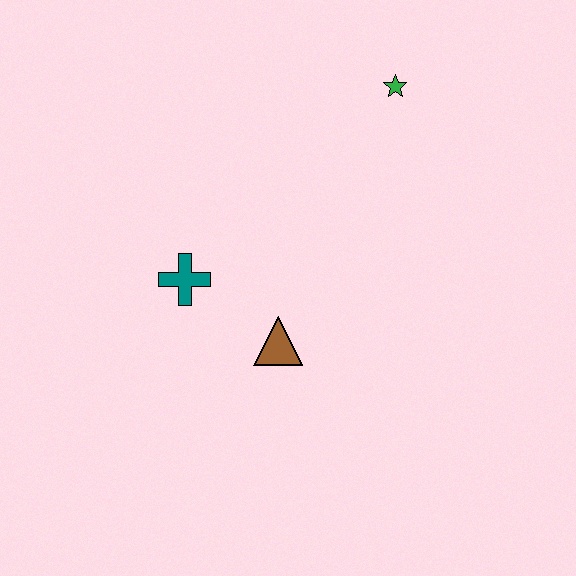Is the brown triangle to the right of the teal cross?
Yes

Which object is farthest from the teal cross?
The green star is farthest from the teal cross.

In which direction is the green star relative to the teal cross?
The green star is to the right of the teal cross.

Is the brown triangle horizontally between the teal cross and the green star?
Yes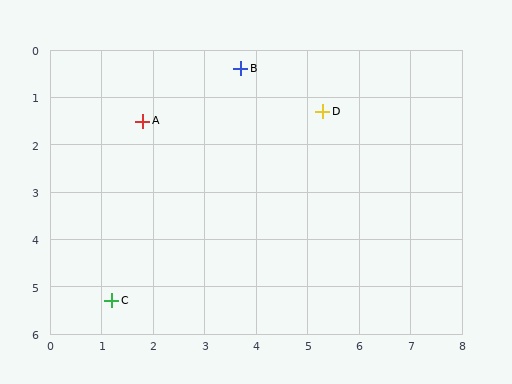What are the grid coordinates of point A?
Point A is at approximately (1.8, 1.5).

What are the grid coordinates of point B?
Point B is at approximately (3.7, 0.4).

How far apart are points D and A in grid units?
Points D and A are about 3.5 grid units apart.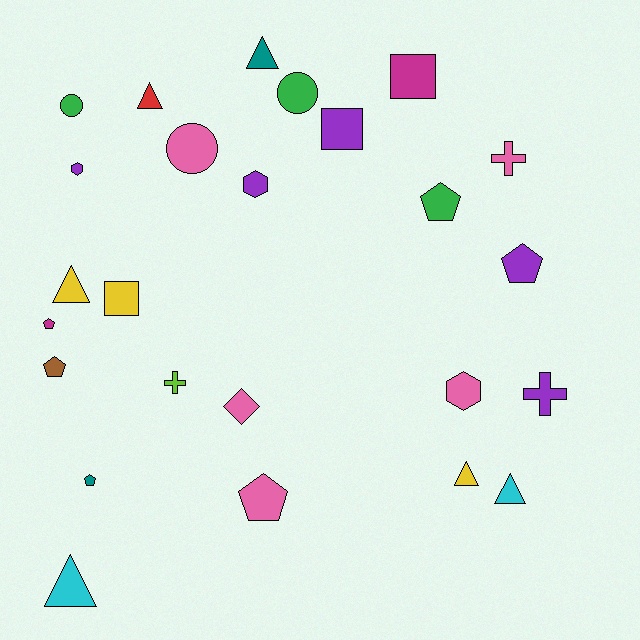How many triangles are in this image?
There are 6 triangles.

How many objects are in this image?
There are 25 objects.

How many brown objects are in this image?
There is 1 brown object.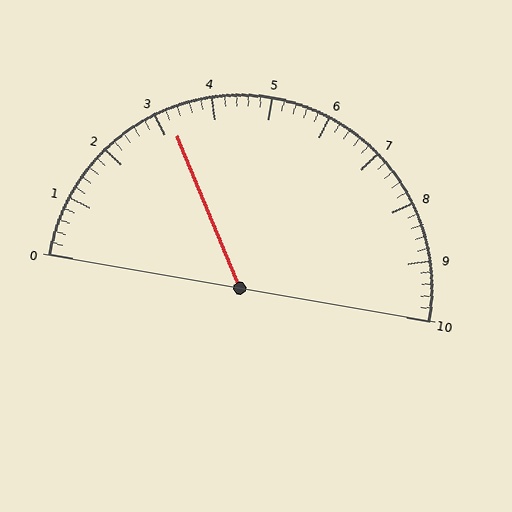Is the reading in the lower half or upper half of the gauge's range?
The reading is in the lower half of the range (0 to 10).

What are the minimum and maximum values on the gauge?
The gauge ranges from 0 to 10.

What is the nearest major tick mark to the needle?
The nearest major tick mark is 3.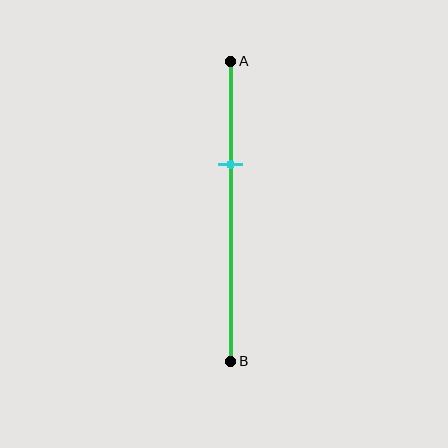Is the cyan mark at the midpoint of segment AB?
No, the mark is at about 35% from A, not at the 50% midpoint.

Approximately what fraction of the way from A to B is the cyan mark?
The cyan mark is approximately 35% of the way from A to B.